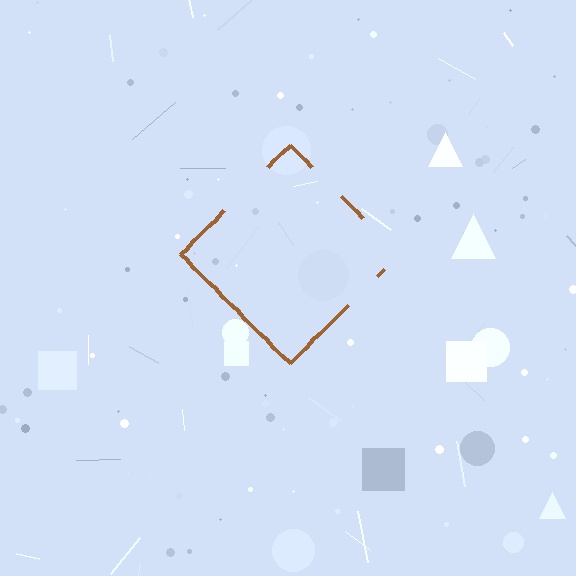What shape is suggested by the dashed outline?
The dashed outline suggests a diamond.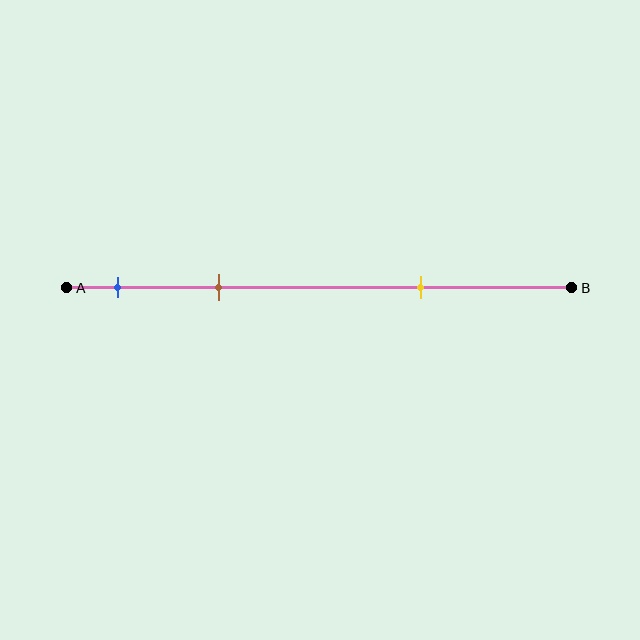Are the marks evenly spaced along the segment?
No, the marks are not evenly spaced.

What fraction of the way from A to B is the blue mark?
The blue mark is approximately 10% (0.1) of the way from A to B.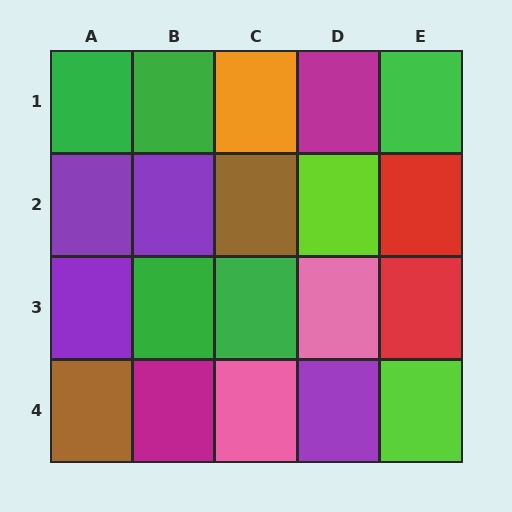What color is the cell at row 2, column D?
Lime.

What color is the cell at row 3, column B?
Green.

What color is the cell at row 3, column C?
Green.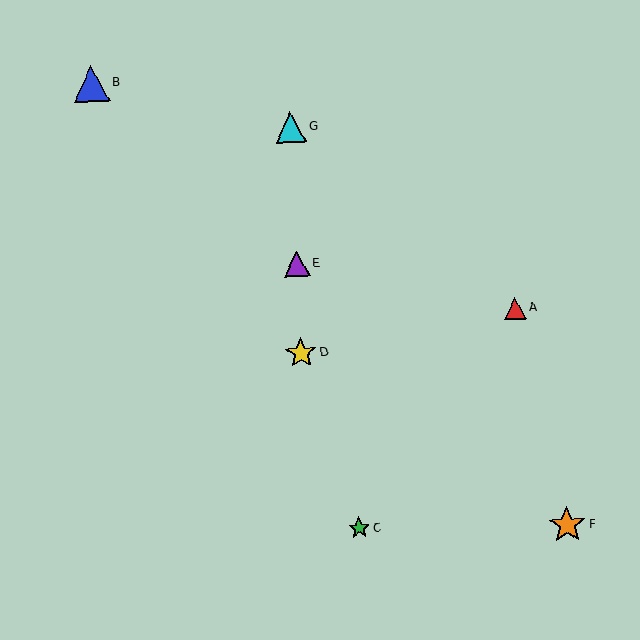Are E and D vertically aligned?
Yes, both are at x≈297.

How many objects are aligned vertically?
3 objects (D, E, G) are aligned vertically.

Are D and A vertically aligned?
No, D is at x≈301 and A is at x≈515.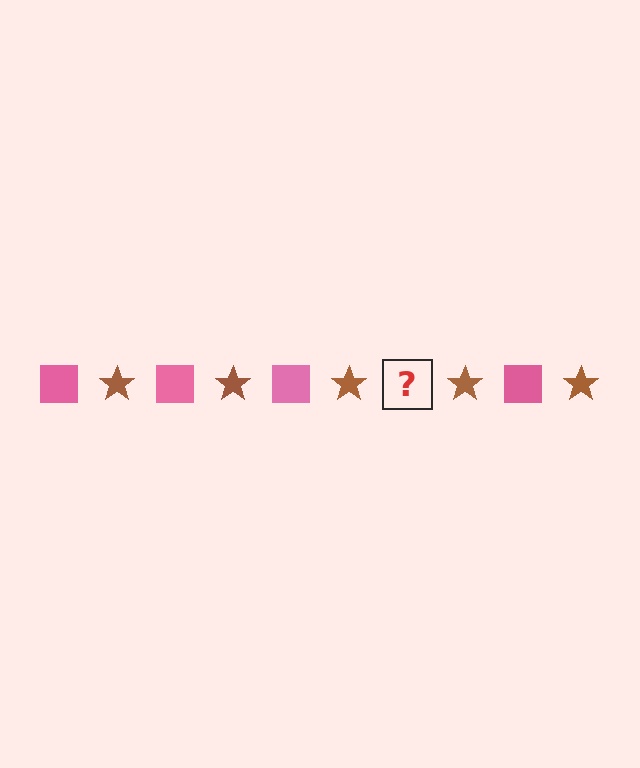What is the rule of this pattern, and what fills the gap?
The rule is that the pattern alternates between pink square and brown star. The gap should be filled with a pink square.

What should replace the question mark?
The question mark should be replaced with a pink square.